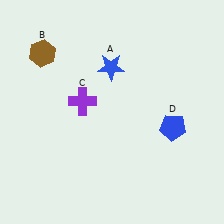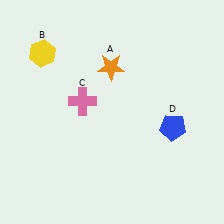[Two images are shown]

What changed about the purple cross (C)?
In Image 1, C is purple. In Image 2, it changed to pink.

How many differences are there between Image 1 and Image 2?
There are 3 differences between the two images.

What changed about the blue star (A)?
In Image 1, A is blue. In Image 2, it changed to orange.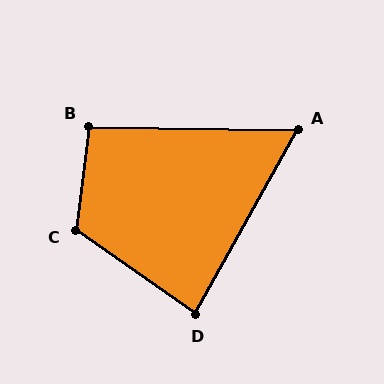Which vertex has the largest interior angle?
C, at approximately 118 degrees.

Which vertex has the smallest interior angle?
A, at approximately 62 degrees.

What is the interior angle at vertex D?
Approximately 84 degrees (acute).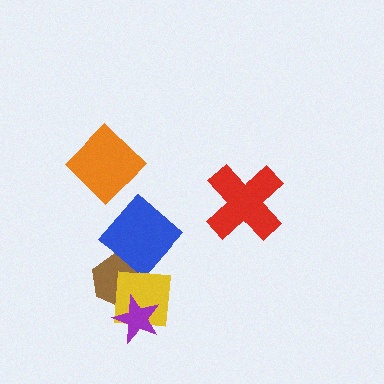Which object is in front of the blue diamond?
The yellow square is in front of the blue diamond.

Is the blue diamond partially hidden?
Yes, it is partially covered by another shape.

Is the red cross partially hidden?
No, no other shape covers it.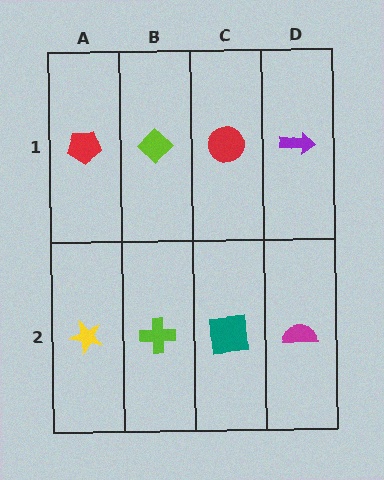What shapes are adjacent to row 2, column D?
A purple arrow (row 1, column D), a teal square (row 2, column C).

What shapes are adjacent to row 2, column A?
A red pentagon (row 1, column A), a lime cross (row 2, column B).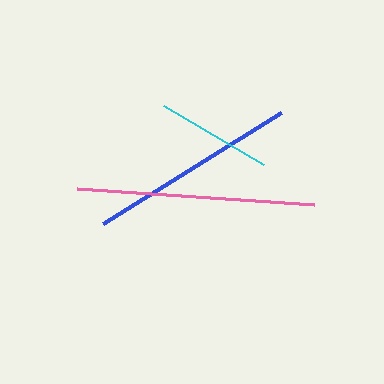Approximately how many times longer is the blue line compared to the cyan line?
The blue line is approximately 1.8 times the length of the cyan line.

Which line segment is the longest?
The pink line is the longest at approximately 238 pixels.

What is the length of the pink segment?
The pink segment is approximately 238 pixels long.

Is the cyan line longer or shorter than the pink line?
The pink line is longer than the cyan line.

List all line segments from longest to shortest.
From longest to shortest: pink, blue, cyan.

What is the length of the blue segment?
The blue segment is approximately 210 pixels long.